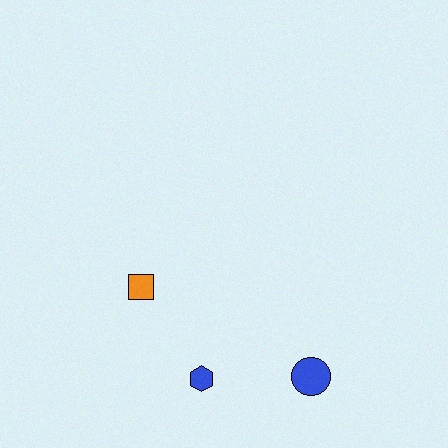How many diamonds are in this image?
There are no diamonds.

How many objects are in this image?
There are 3 objects.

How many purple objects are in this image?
There are no purple objects.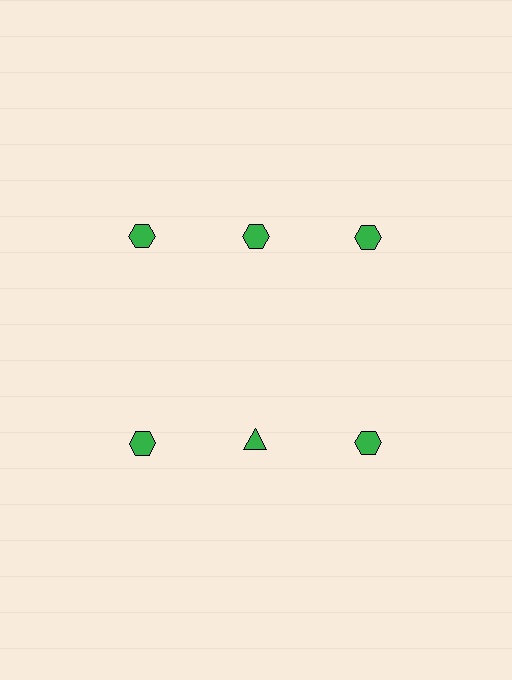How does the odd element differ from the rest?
It has a different shape: triangle instead of hexagon.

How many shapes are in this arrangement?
There are 6 shapes arranged in a grid pattern.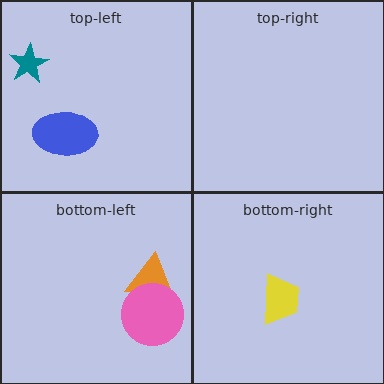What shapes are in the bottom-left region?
The orange triangle, the pink circle.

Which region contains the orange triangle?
The bottom-left region.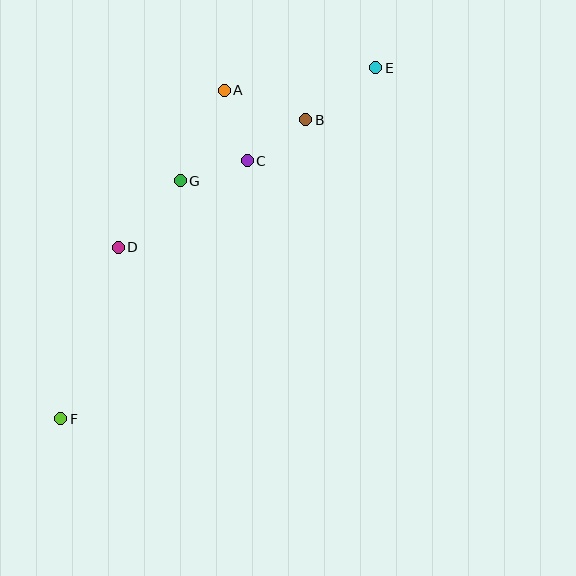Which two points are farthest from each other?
Points E and F are farthest from each other.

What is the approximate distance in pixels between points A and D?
The distance between A and D is approximately 189 pixels.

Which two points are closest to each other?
Points C and G are closest to each other.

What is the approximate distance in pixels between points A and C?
The distance between A and C is approximately 74 pixels.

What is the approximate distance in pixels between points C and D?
The distance between C and D is approximately 155 pixels.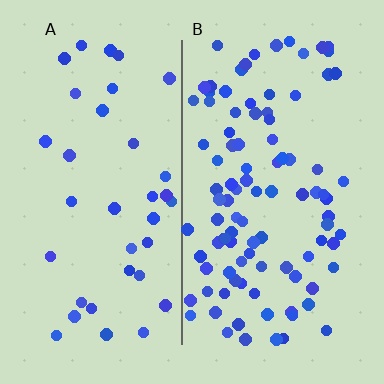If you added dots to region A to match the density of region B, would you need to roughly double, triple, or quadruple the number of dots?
Approximately triple.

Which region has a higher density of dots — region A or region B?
B (the right).